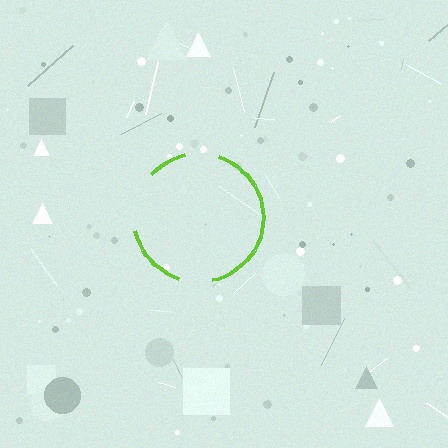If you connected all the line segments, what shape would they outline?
They would outline a circle.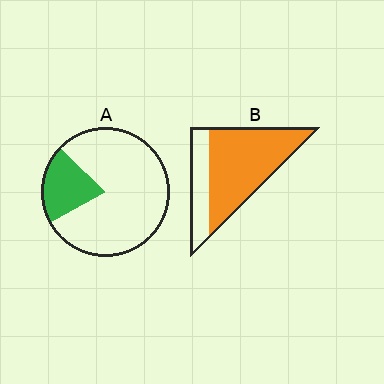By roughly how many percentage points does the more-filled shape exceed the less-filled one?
By roughly 55 percentage points (B over A).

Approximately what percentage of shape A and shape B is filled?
A is approximately 20% and B is approximately 75%.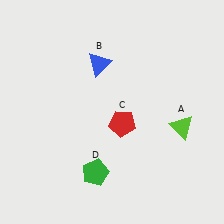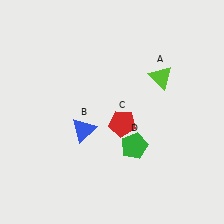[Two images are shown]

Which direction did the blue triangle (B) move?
The blue triangle (B) moved down.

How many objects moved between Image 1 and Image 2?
3 objects moved between the two images.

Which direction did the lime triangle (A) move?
The lime triangle (A) moved up.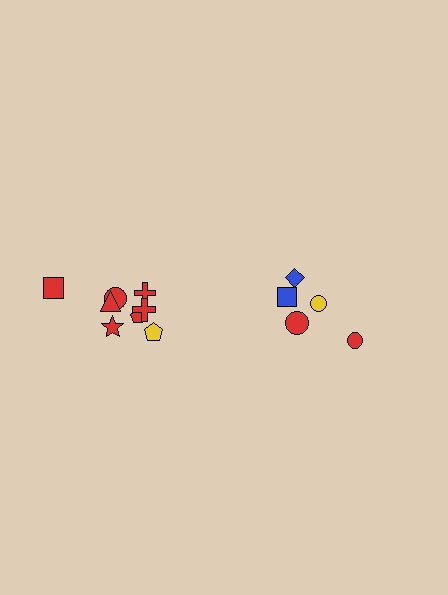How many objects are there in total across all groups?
There are 13 objects.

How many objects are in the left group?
There are 8 objects.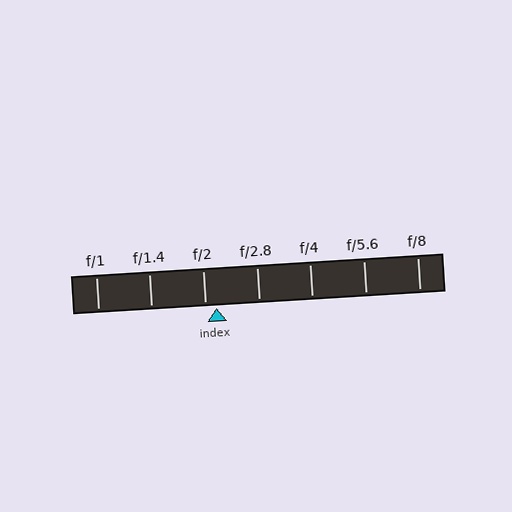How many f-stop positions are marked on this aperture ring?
There are 7 f-stop positions marked.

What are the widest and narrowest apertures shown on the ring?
The widest aperture shown is f/1 and the narrowest is f/8.